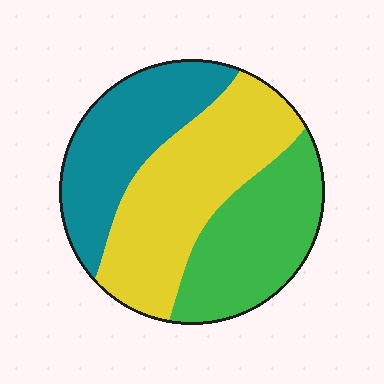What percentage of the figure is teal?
Teal covers 29% of the figure.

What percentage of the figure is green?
Green covers roughly 30% of the figure.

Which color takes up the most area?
Yellow, at roughly 40%.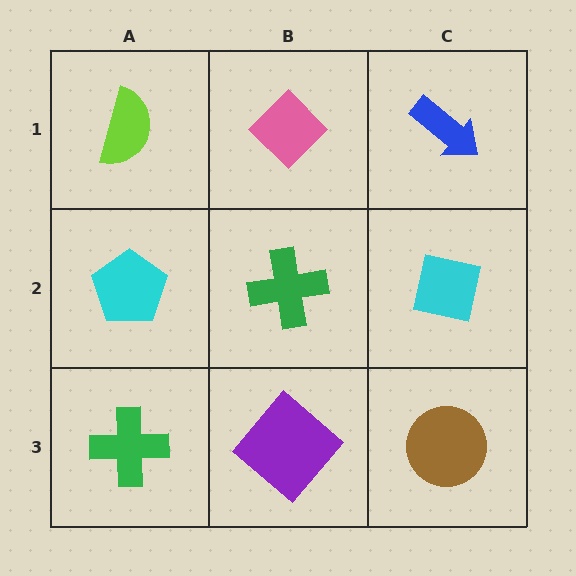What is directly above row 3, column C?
A cyan square.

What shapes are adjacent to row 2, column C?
A blue arrow (row 1, column C), a brown circle (row 3, column C), a green cross (row 2, column B).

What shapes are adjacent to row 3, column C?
A cyan square (row 2, column C), a purple diamond (row 3, column B).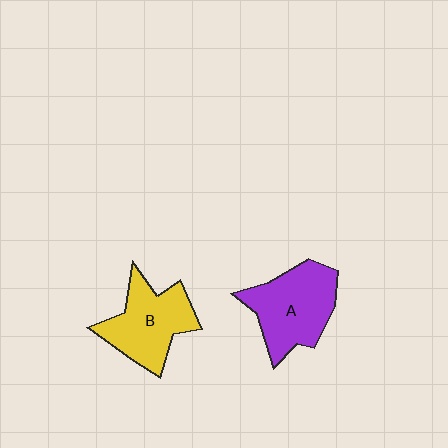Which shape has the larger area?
Shape A (purple).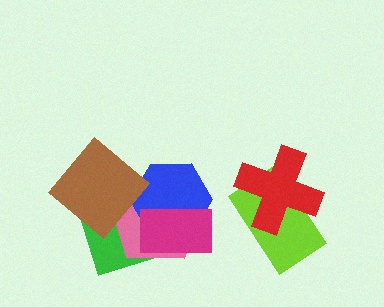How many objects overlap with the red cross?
1 object overlaps with the red cross.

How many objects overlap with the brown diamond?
2 objects overlap with the brown diamond.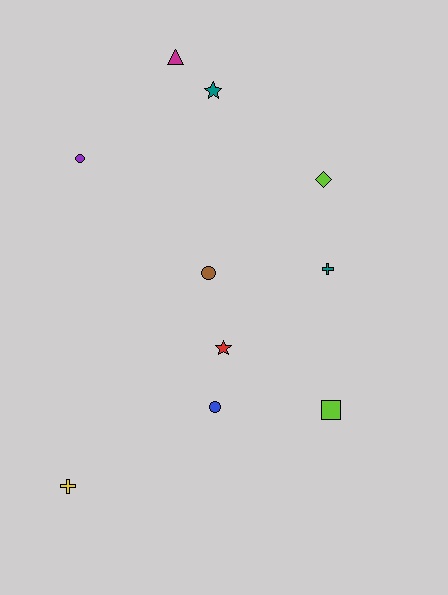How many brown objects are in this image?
There is 1 brown object.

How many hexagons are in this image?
There are no hexagons.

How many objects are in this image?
There are 10 objects.